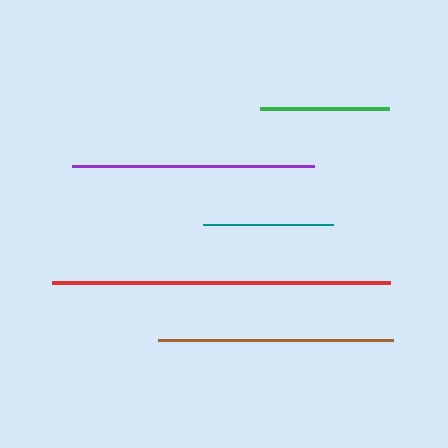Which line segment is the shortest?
The green line is the shortest at approximately 129 pixels.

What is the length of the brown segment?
The brown segment is approximately 236 pixels long.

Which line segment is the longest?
The red line is the longest at approximately 338 pixels.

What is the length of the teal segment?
The teal segment is approximately 130 pixels long.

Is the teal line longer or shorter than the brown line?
The brown line is longer than the teal line.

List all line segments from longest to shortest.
From longest to shortest: red, purple, brown, teal, green.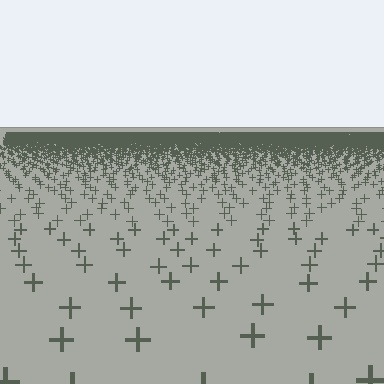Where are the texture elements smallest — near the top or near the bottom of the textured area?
Near the top.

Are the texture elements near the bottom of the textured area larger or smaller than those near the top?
Larger. Near the bottom, elements are closer to the viewer and appear at a bigger on-screen size.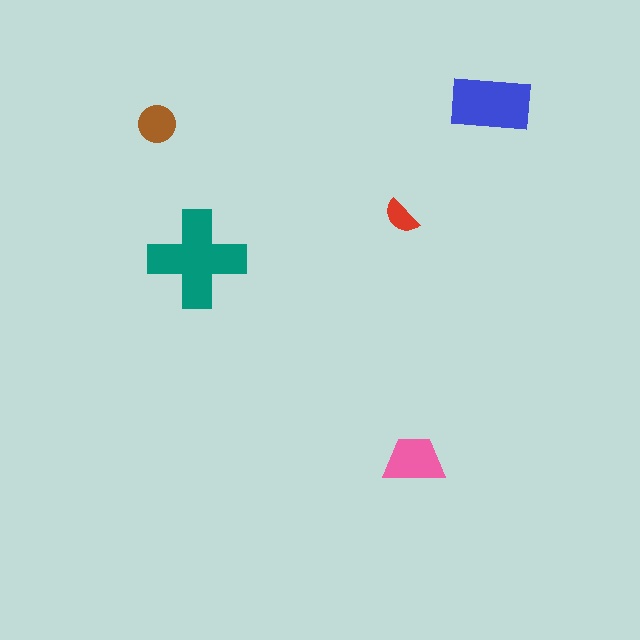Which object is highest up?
The blue rectangle is topmost.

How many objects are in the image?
There are 5 objects in the image.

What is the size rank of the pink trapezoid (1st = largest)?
3rd.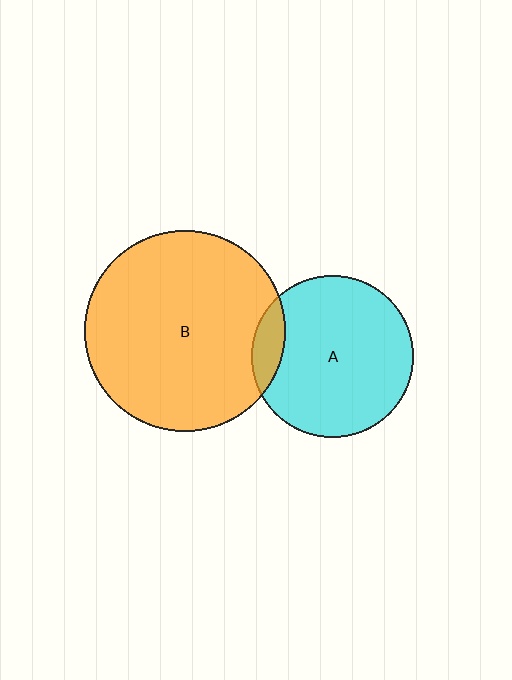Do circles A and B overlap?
Yes.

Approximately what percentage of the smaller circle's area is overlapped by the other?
Approximately 10%.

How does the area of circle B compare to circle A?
Approximately 1.6 times.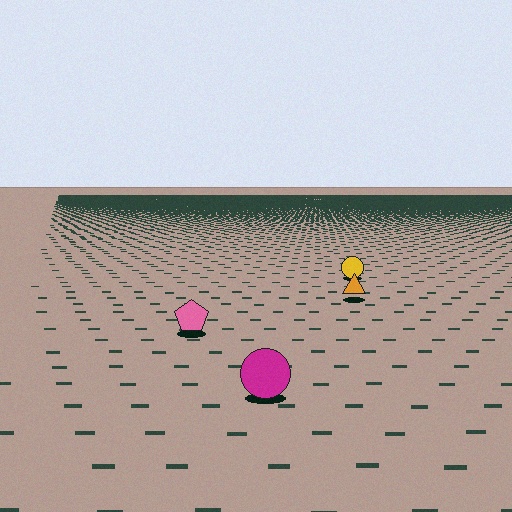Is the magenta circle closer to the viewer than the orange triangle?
Yes. The magenta circle is closer — you can tell from the texture gradient: the ground texture is coarser near it.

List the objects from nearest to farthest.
From nearest to farthest: the magenta circle, the pink pentagon, the orange triangle, the yellow circle.